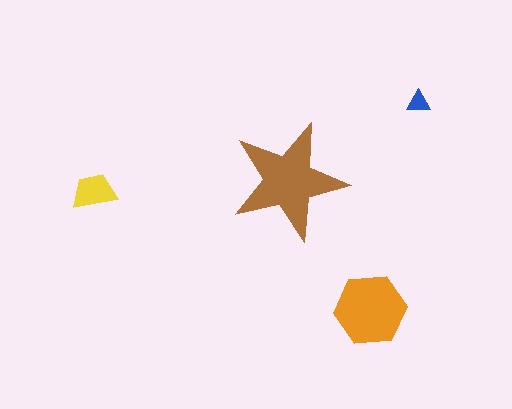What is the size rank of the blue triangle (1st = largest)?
4th.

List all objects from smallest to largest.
The blue triangle, the yellow trapezoid, the orange hexagon, the brown star.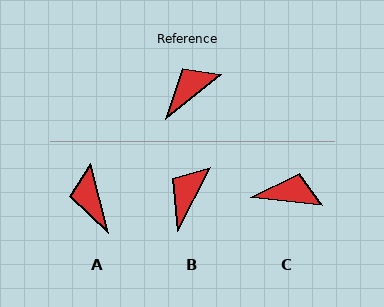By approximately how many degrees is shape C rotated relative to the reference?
Approximately 45 degrees clockwise.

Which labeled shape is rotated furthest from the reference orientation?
A, about 66 degrees away.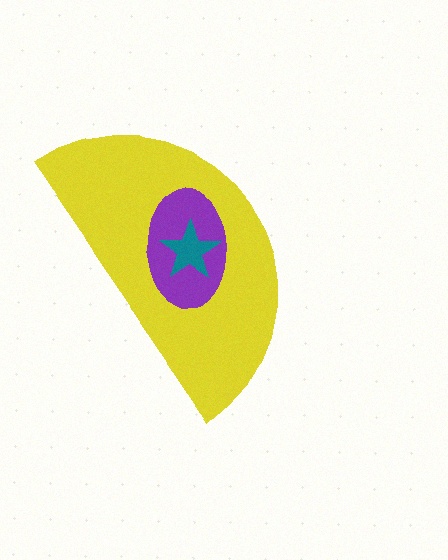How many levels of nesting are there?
3.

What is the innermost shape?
The teal star.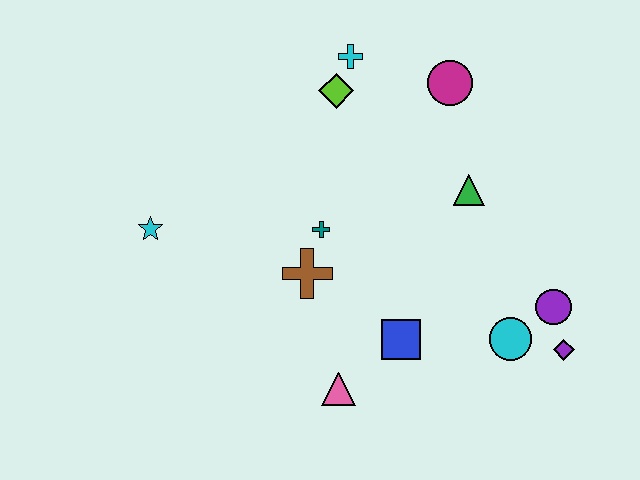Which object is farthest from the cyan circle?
The cyan star is farthest from the cyan circle.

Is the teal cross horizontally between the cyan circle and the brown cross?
Yes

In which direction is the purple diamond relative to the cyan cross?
The purple diamond is below the cyan cross.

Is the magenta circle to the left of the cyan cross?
No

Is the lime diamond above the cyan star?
Yes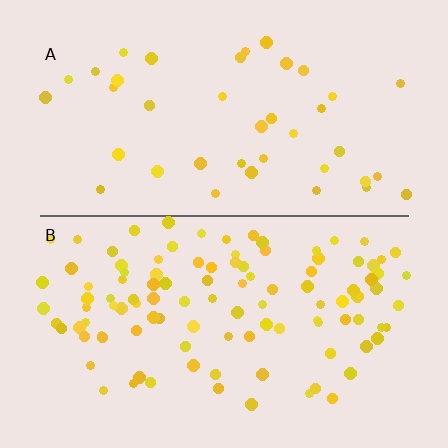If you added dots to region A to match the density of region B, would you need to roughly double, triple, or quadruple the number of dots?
Approximately triple.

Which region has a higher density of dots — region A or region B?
B (the bottom).